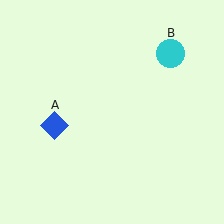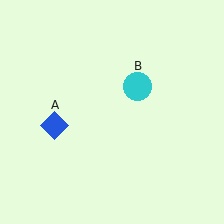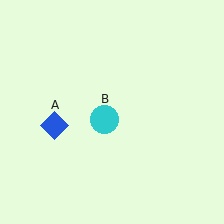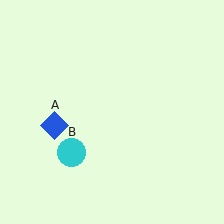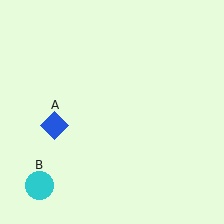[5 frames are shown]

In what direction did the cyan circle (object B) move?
The cyan circle (object B) moved down and to the left.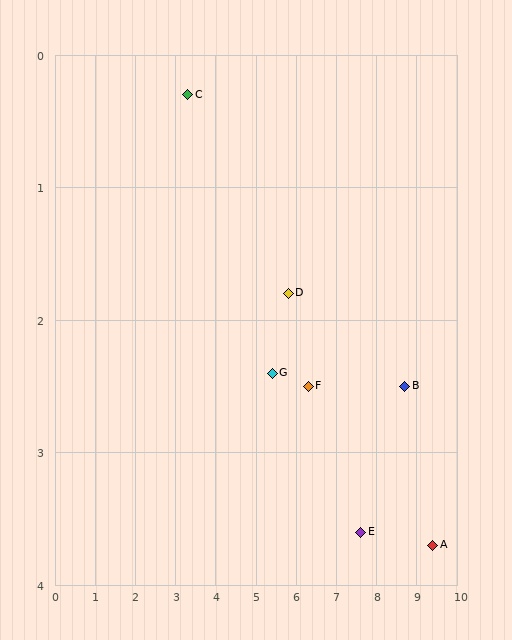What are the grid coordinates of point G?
Point G is at approximately (5.4, 2.4).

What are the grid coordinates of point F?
Point F is at approximately (6.3, 2.5).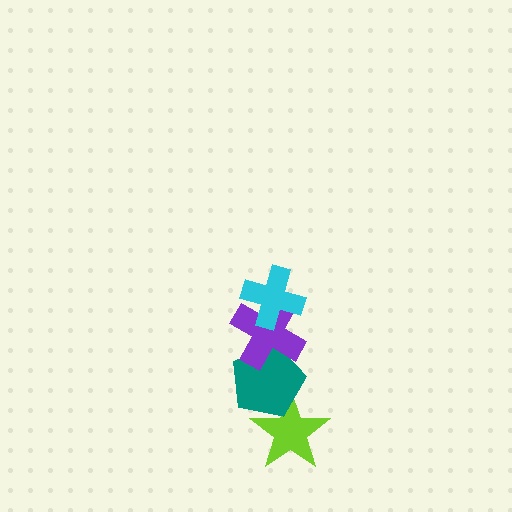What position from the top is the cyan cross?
The cyan cross is 1st from the top.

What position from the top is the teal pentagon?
The teal pentagon is 3rd from the top.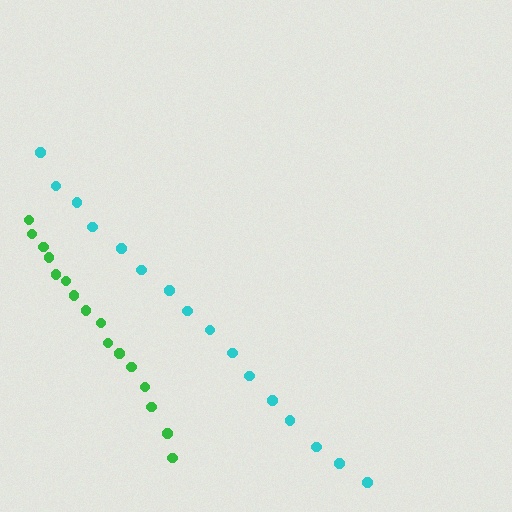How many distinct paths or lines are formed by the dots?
There are 2 distinct paths.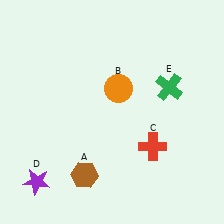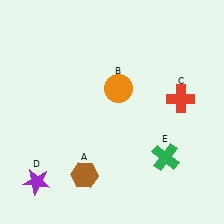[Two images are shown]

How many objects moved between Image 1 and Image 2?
2 objects moved between the two images.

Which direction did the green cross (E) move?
The green cross (E) moved down.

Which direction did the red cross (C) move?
The red cross (C) moved up.